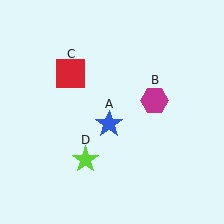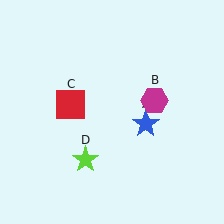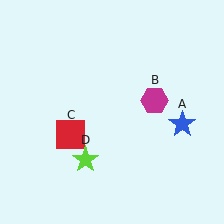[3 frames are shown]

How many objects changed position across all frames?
2 objects changed position: blue star (object A), red square (object C).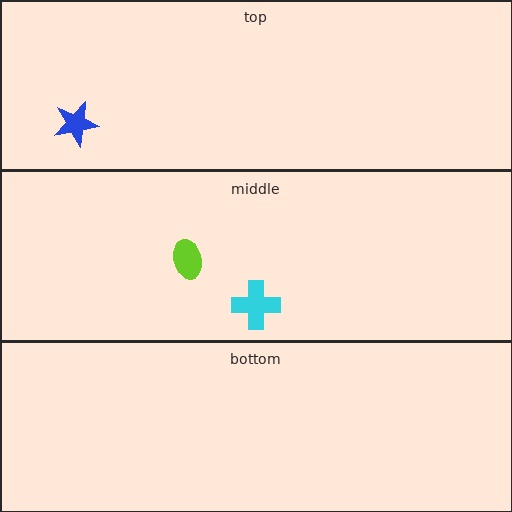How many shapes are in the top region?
1.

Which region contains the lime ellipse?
The middle region.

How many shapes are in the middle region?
2.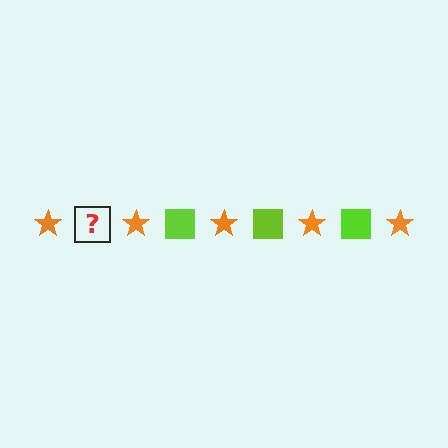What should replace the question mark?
The question mark should be replaced with a lime square.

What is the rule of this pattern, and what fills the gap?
The rule is that the pattern alternates between orange star and lime square. The gap should be filled with a lime square.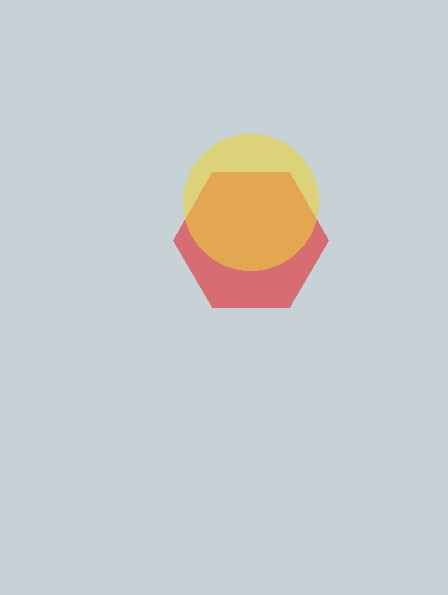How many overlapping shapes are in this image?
There are 2 overlapping shapes in the image.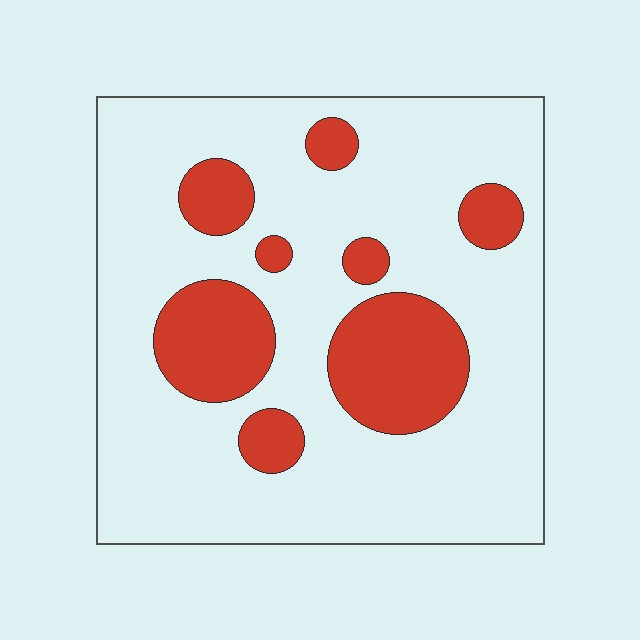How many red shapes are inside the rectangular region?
8.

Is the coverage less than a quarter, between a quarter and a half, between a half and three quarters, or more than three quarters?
Less than a quarter.